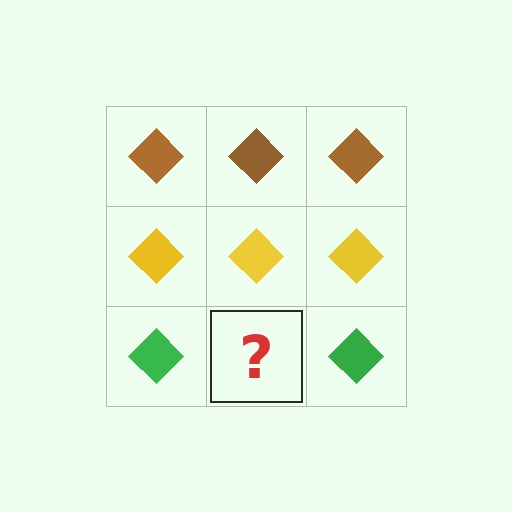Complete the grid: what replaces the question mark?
The question mark should be replaced with a green diamond.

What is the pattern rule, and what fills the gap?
The rule is that each row has a consistent color. The gap should be filled with a green diamond.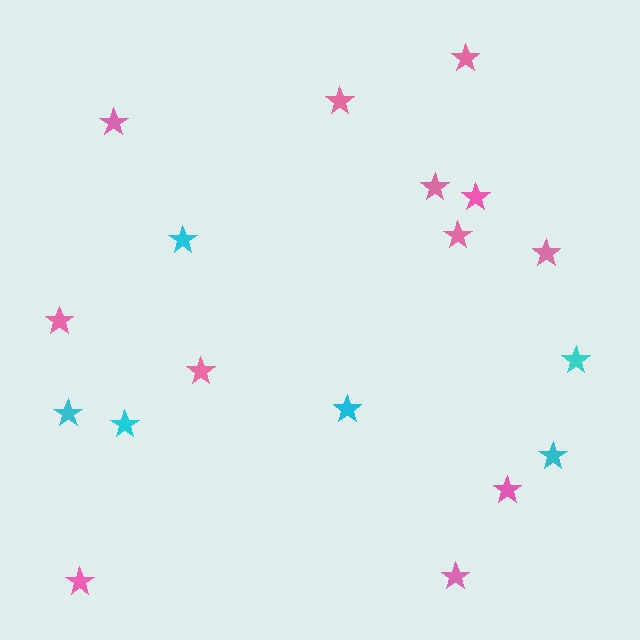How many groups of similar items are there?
There are 2 groups: one group of cyan stars (6) and one group of pink stars (12).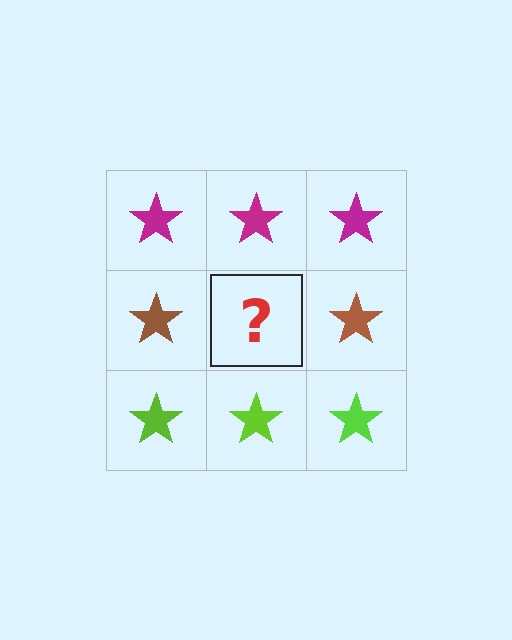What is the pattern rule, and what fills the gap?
The rule is that each row has a consistent color. The gap should be filled with a brown star.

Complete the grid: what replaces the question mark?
The question mark should be replaced with a brown star.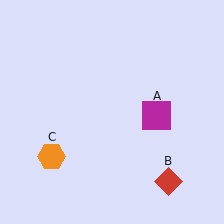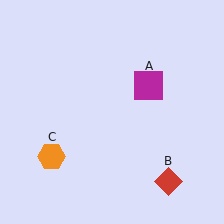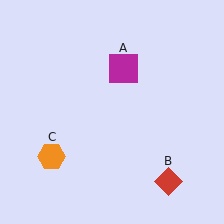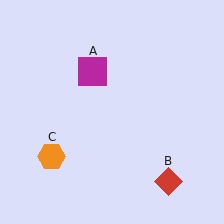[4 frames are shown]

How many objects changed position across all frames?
1 object changed position: magenta square (object A).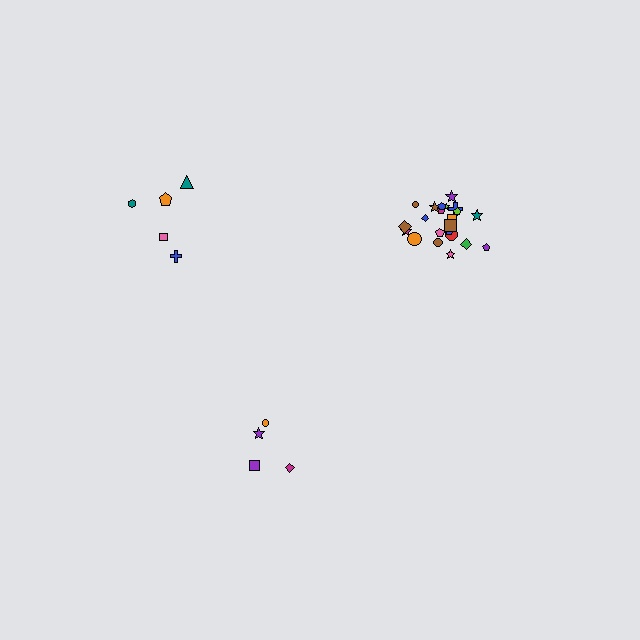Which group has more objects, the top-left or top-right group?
The top-right group.